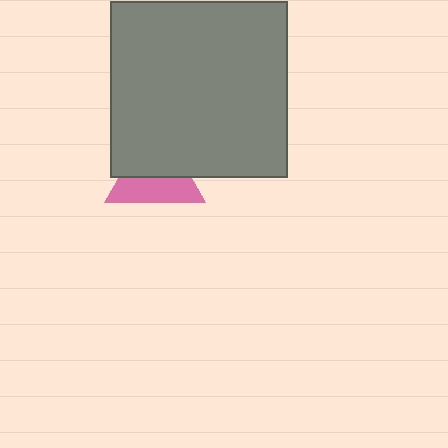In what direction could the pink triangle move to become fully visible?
The pink triangle could move down. That would shift it out from behind the gray square entirely.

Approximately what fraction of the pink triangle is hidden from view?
Roughly 50% of the pink triangle is hidden behind the gray square.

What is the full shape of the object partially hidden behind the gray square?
The partially hidden object is a pink triangle.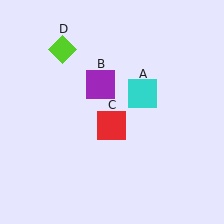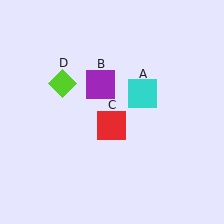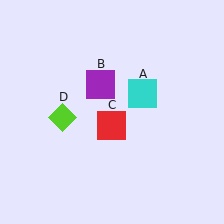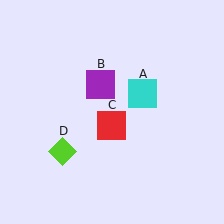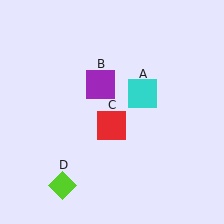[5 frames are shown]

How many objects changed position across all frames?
1 object changed position: lime diamond (object D).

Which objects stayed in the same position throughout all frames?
Cyan square (object A) and purple square (object B) and red square (object C) remained stationary.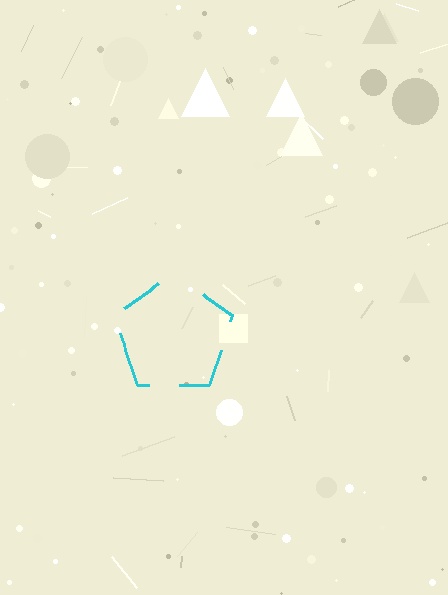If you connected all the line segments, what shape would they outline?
They would outline a pentagon.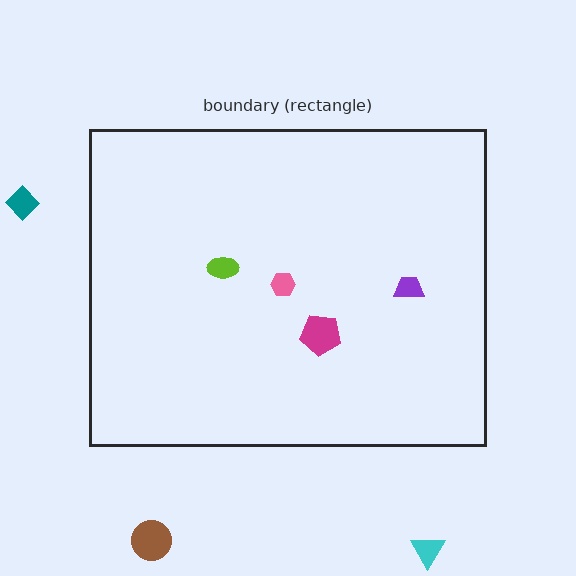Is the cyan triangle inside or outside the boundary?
Outside.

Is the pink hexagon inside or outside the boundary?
Inside.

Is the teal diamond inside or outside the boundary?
Outside.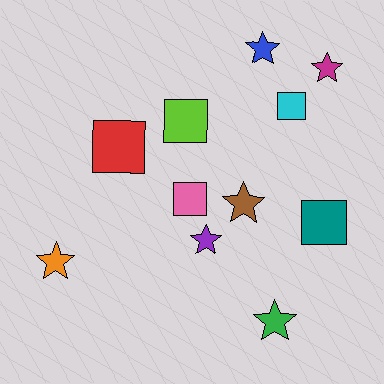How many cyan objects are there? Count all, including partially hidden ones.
There is 1 cyan object.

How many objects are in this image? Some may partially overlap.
There are 11 objects.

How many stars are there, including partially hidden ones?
There are 6 stars.